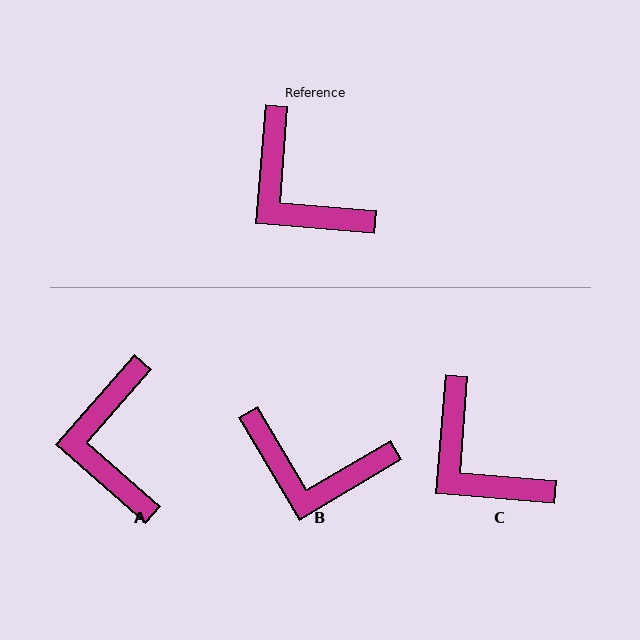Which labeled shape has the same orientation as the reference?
C.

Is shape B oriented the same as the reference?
No, it is off by about 35 degrees.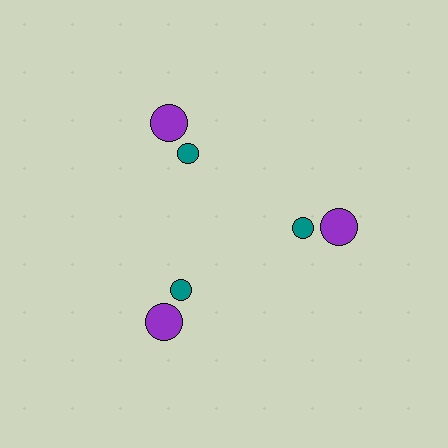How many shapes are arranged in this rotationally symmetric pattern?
There are 6 shapes, arranged in 3 groups of 2.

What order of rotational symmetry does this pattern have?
This pattern has 3-fold rotational symmetry.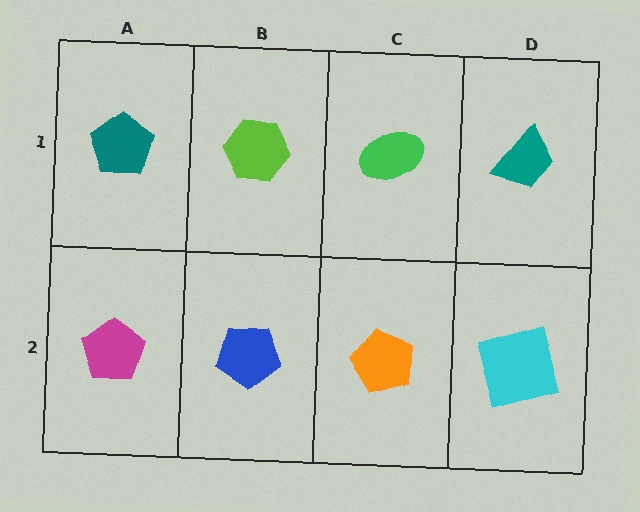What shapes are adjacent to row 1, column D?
A cyan square (row 2, column D), a green ellipse (row 1, column C).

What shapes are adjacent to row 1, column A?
A magenta pentagon (row 2, column A), a lime hexagon (row 1, column B).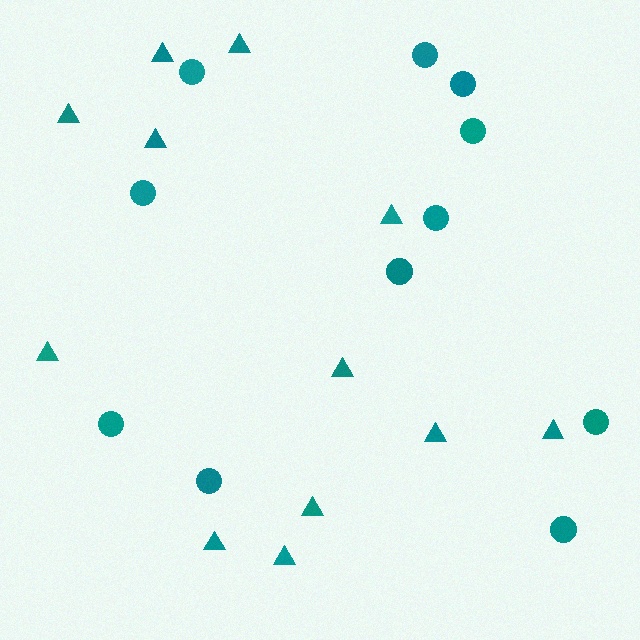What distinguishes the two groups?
There are 2 groups: one group of triangles (12) and one group of circles (11).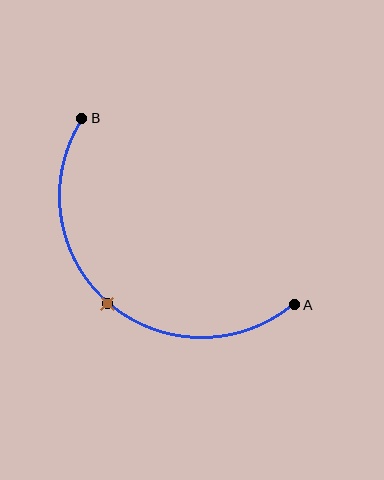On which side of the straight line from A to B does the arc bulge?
The arc bulges below and to the left of the straight line connecting A and B.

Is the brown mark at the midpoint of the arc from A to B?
Yes. The brown mark lies on the arc at equal arc-length from both A and B — it is the arc midpoint.